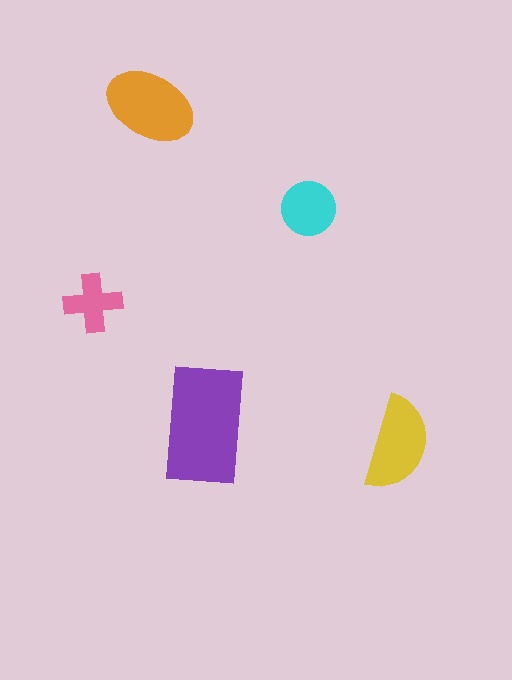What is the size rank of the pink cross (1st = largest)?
5th.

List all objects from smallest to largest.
The pink cross, the cyan circle, the yellow semicircle, the orange ellipse, the purple rectangle.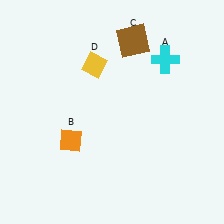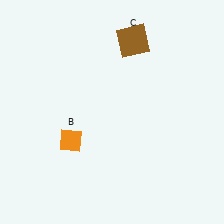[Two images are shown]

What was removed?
The yellow diamond (D), the cyan cross (A) were removed in Image 2.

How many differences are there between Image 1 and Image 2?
There are 2 differences between the two images.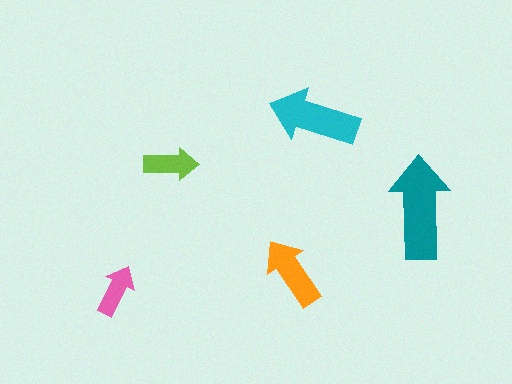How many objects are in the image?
There are 5 objects in the image.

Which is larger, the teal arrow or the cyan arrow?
The teal one.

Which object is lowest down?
The pink arrow is bottommost.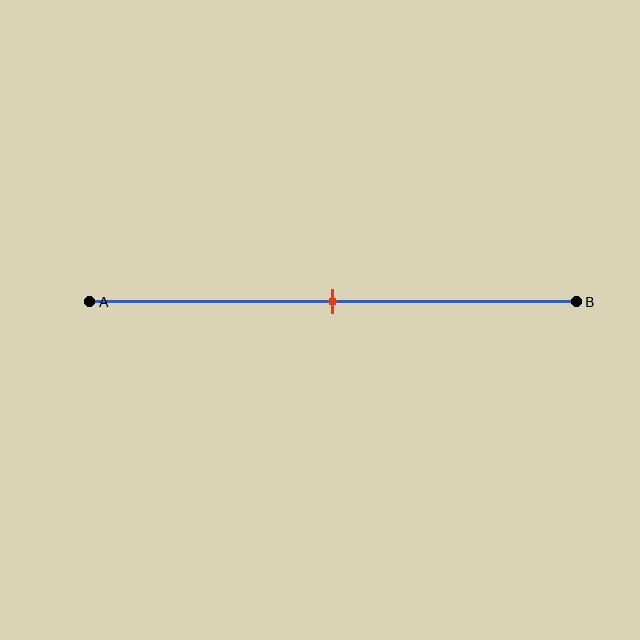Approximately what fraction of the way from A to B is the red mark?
The red mark is approximately 50% of the way from A to B.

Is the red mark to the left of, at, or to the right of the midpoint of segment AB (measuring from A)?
The red mark is approximately at the midpoint of segment AB.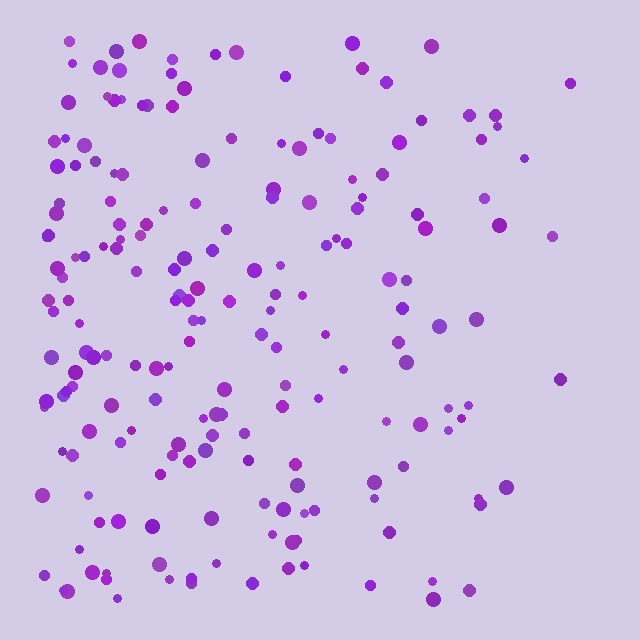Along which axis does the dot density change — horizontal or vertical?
Horizontal.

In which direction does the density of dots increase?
From right to left, with the left side densest.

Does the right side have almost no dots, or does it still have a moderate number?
Still a moderate number, just noticeably fewer than the left.